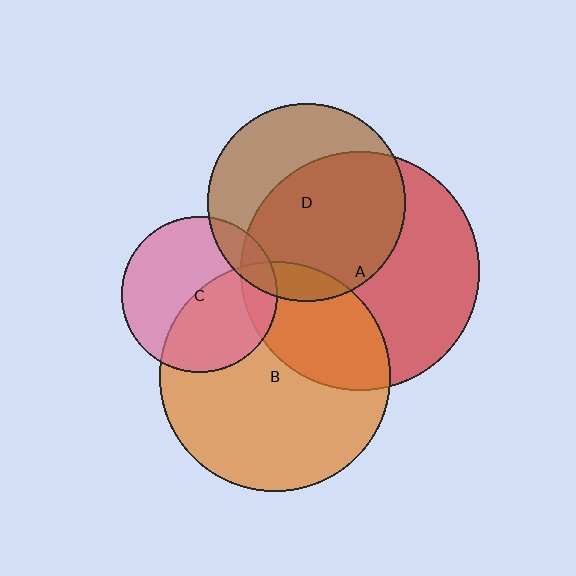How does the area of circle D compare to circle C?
Approximately 1.6 times.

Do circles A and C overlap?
Yes.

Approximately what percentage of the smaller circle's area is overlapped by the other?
Approximately 15%.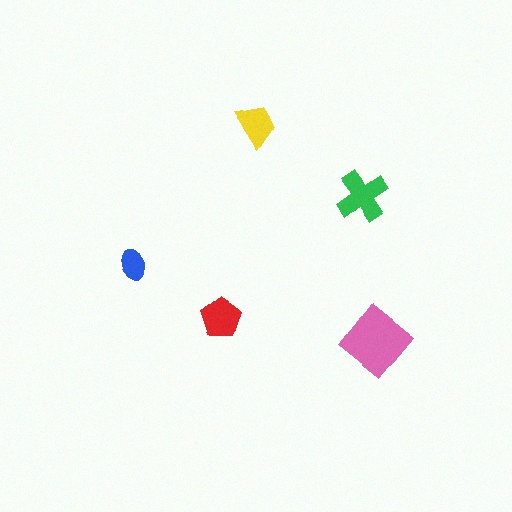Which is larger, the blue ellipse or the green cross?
The green cross.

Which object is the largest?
The pink diamond.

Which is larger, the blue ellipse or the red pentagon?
The red pentagon.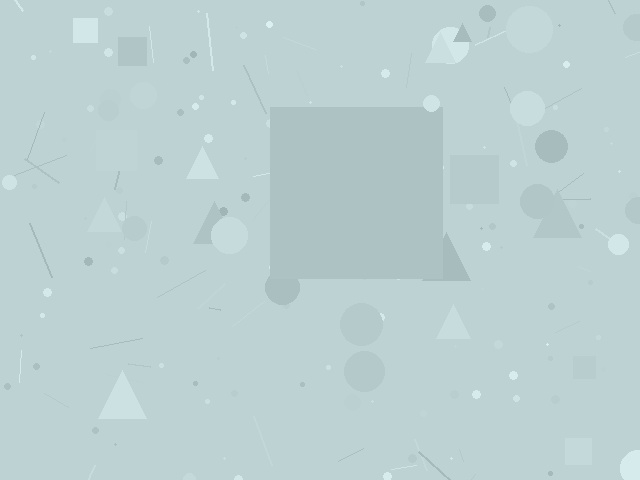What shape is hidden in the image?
A square is hidden in the image.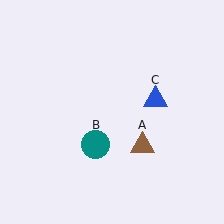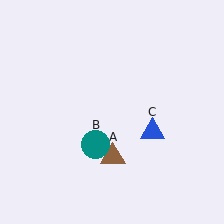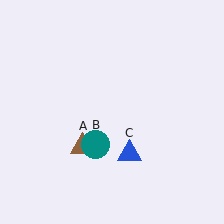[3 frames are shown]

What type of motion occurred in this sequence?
The brown triangle (object A), blue triangle (object C) rotated clockwise around the center of the scene.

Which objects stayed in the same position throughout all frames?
Teal circle (object B) remained stationary.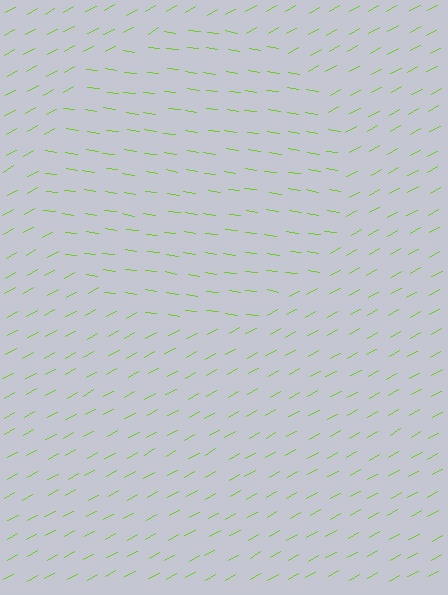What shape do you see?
I see a circle.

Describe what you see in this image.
The image is filled with small lime line segments. A circle region in the image has lines oriented differently from the surrounding lines, creating a visible texture boundary.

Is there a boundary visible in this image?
Yes, there is a texture boundary formed by a change in line orientation.